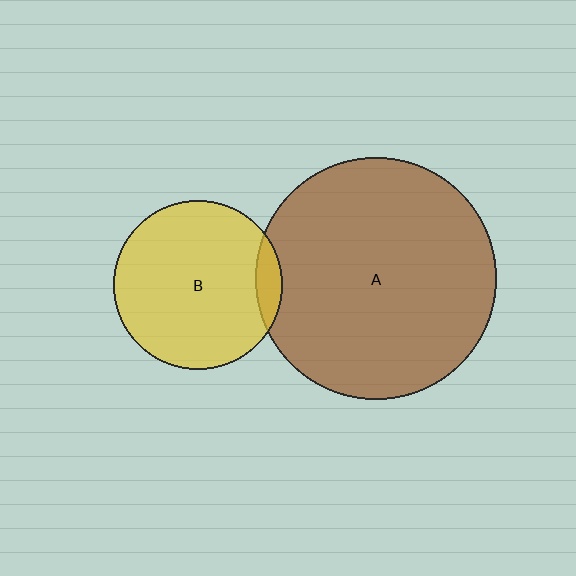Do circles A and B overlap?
Yes.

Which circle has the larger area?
Circle A (brown).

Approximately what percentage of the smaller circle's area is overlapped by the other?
Approximately 10%.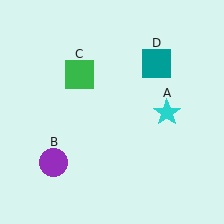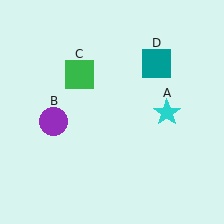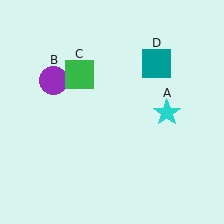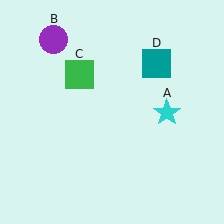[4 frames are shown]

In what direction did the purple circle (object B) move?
The purple circle (object B) moved up.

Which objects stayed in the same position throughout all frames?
Cyan star (object A) and green square (object C) and teal square (object D) remained stationary.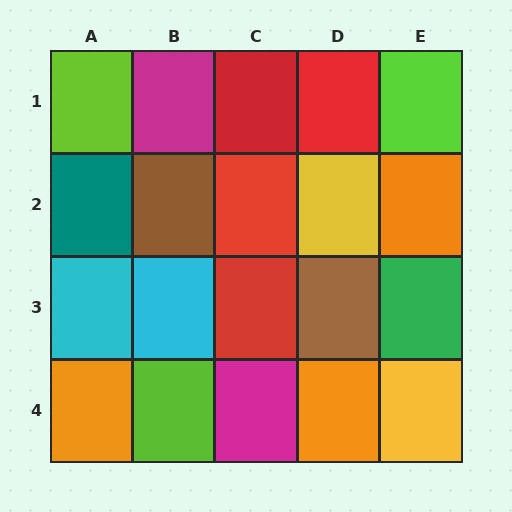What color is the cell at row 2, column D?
Yellow.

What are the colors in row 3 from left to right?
Cyan, cyan, red, brown, green.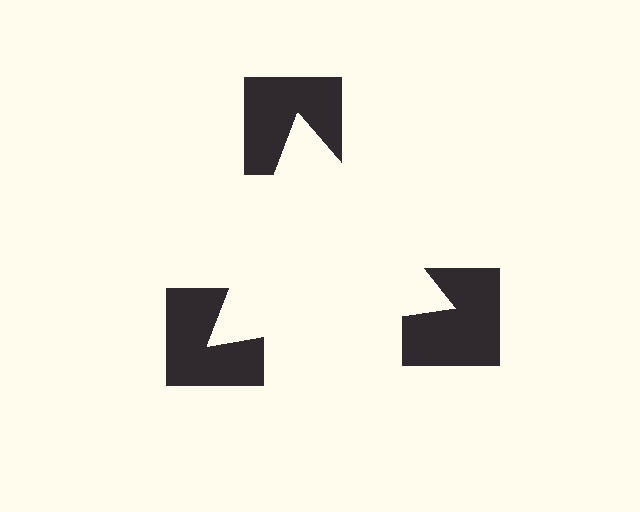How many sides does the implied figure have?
3 sides.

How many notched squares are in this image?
There are 3 — one at each vertex of the illusory triangle.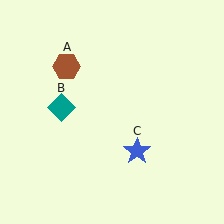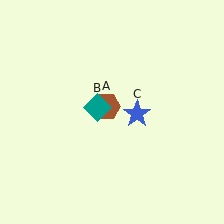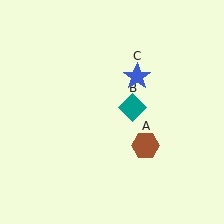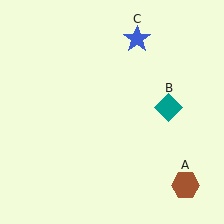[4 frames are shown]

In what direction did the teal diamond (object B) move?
The teal diamond (object B) moved right.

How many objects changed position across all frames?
3 objects changed position: brown hexagon (object A), teal diamond (object B), blue star (object C).